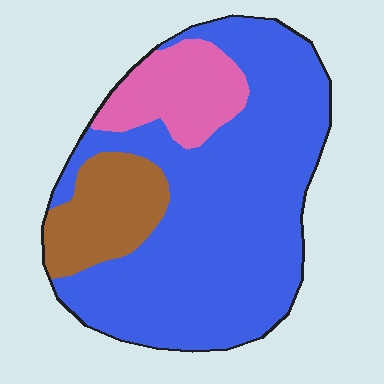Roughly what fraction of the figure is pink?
Pink covers around 15% of the figure.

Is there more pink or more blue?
Blue.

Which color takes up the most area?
Blue, at roughly 70%.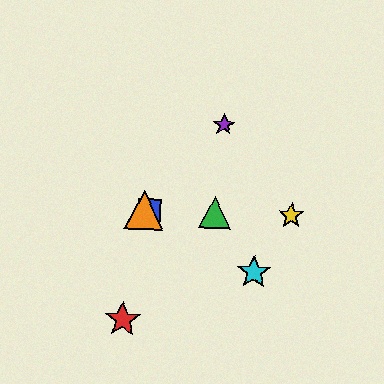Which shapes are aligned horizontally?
The blue square, the green triangle, the yellow star, the orange triangle are aligned horizontally.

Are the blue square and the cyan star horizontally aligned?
No, the blue square is at y≈210 and the cyan star is at y≈272.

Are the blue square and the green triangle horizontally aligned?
Yes, both are at y≈210.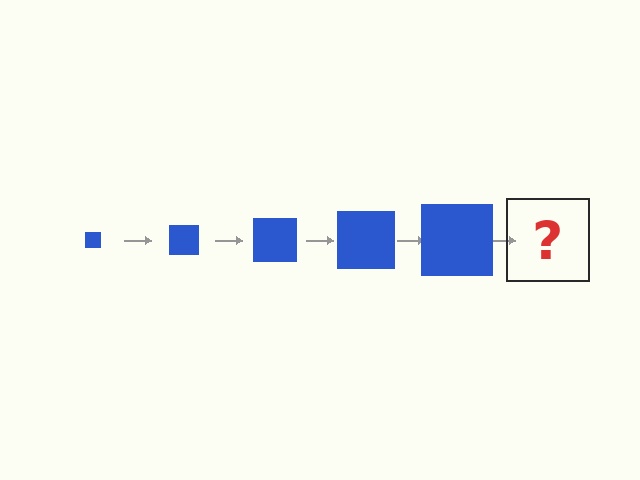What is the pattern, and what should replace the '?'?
The pattern is that the square gets progressively larger each step. The '?' should be a blue square, larger than the previous one.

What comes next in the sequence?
The next element should be a blue square, larger than the previous one.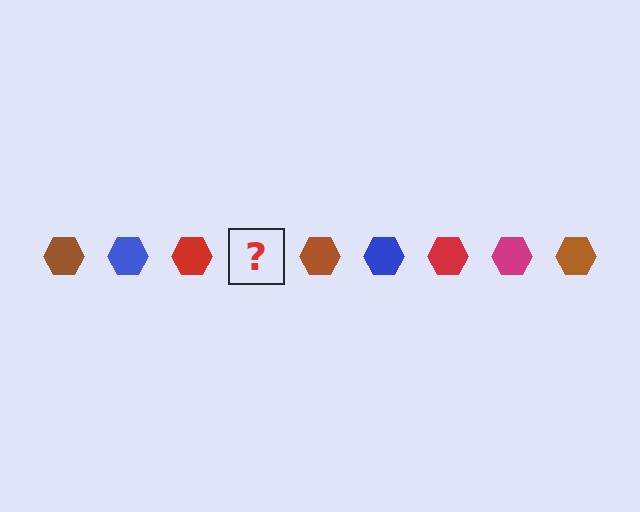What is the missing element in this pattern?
The missing element is a magenta hexagon.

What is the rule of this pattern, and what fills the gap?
The rule is that the pattern cycles through brown, blue, red, magenta hexagons. The gap should be filled with a magenta hexagon.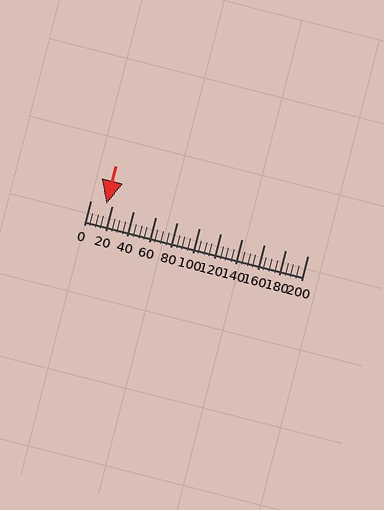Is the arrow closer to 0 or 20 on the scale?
The arrow is closer to 20.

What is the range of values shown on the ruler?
The ruler shows values from 0 to 200.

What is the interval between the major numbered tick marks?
The major tick marks are spaced 20 units apart.